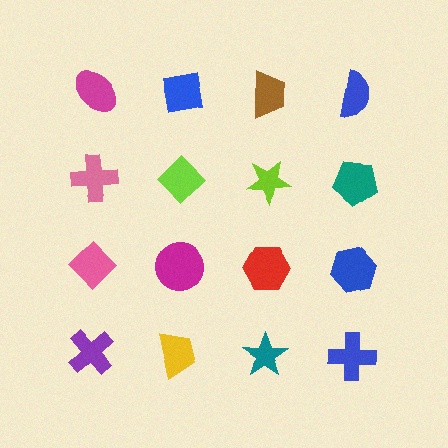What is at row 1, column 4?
A blue semicircle.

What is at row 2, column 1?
A pink cross.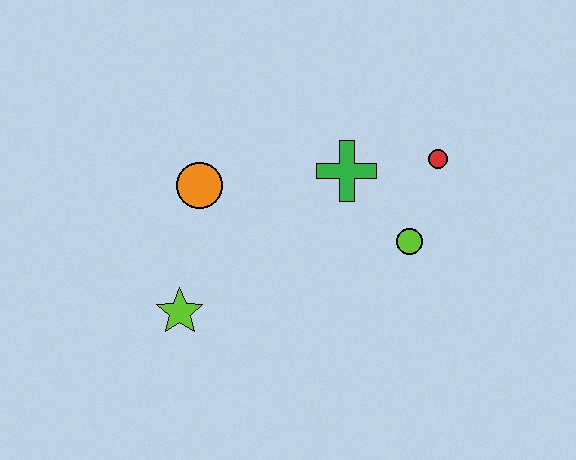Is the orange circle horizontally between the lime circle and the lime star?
Yes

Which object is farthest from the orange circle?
The red circle is farthest from the orange circle.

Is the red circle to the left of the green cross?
No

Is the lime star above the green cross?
No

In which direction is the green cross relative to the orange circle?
The green cross is to the right of the orange circle.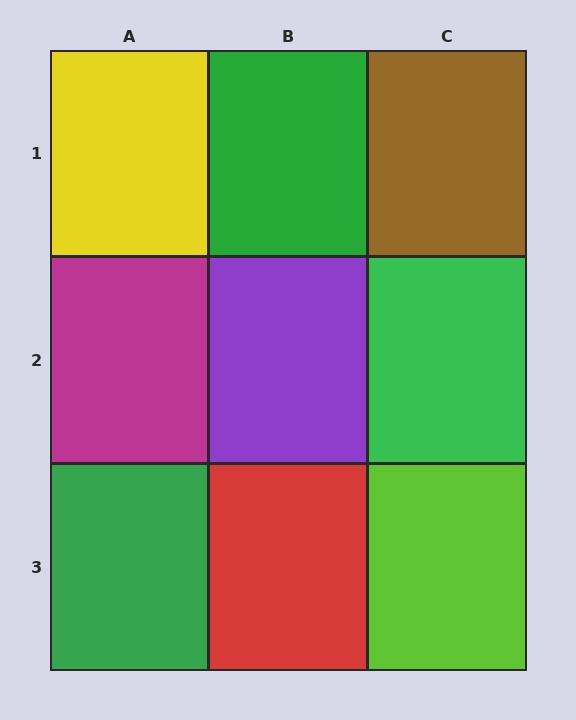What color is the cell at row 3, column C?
Lime.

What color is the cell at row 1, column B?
Green.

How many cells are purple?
1 cell is purple.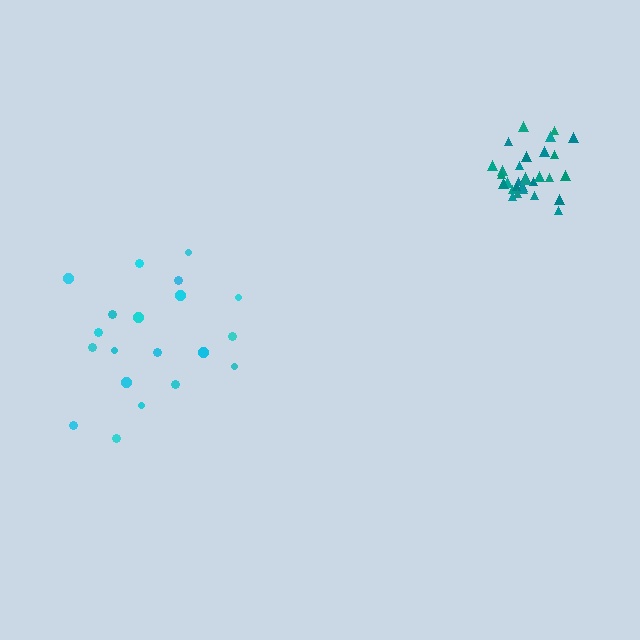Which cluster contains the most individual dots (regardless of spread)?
Teal (30).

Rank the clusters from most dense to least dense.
teal, cyan.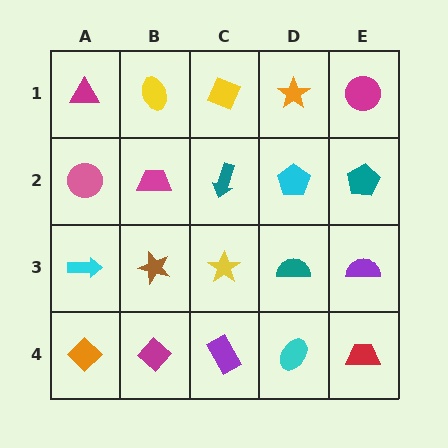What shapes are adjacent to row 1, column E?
A teal pentagon (row 2, column E), an orange star (row 1, column D).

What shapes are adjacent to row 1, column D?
A cyan pentagon (row 2, column D), a yellow diamond (row 1, column C), a magenta circle (row 1, column E).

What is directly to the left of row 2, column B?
A pink circle.